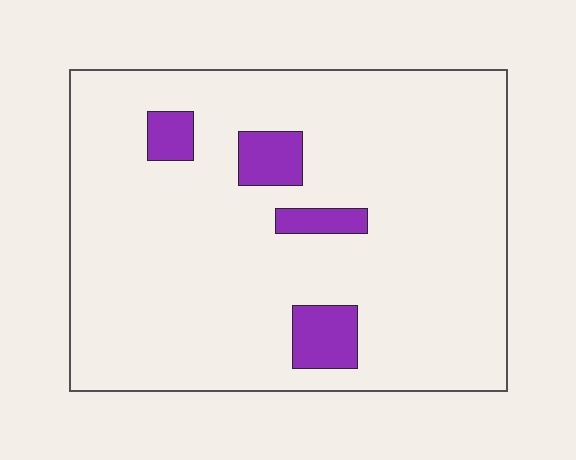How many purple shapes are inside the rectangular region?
4.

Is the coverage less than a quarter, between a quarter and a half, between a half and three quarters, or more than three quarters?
Less than a quarter.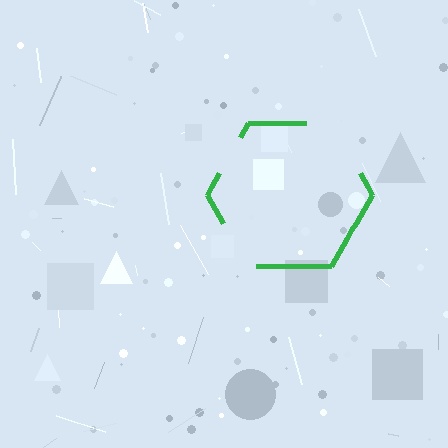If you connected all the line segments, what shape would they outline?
They would outline a hexagon.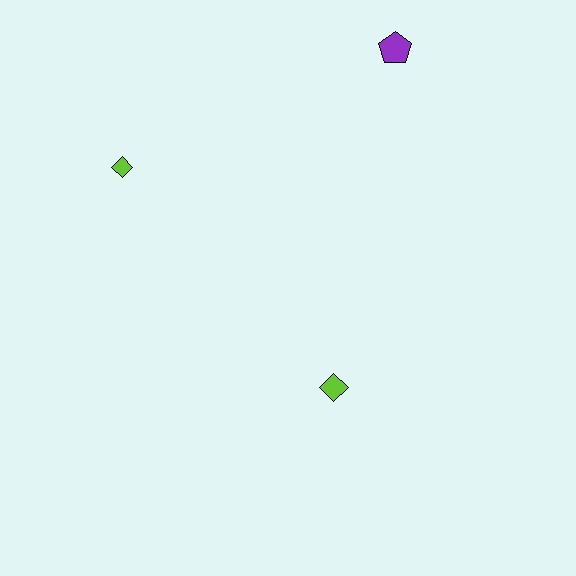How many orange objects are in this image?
There are no orange objects.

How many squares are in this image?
There are no squares.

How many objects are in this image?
There are 3 objects.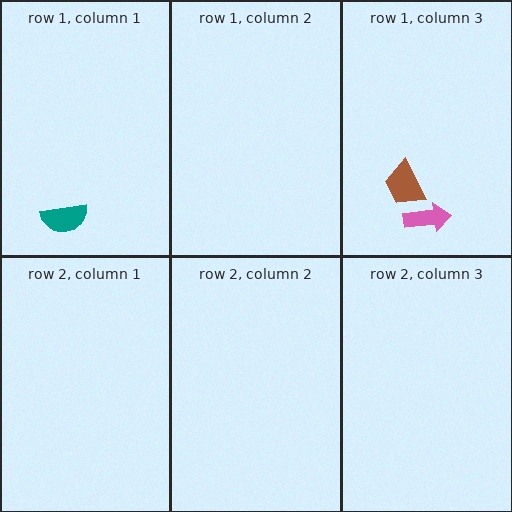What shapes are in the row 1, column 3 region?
The brown trapezoid, the pink arrow.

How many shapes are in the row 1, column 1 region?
1.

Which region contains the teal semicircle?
The row 1, column 1 region.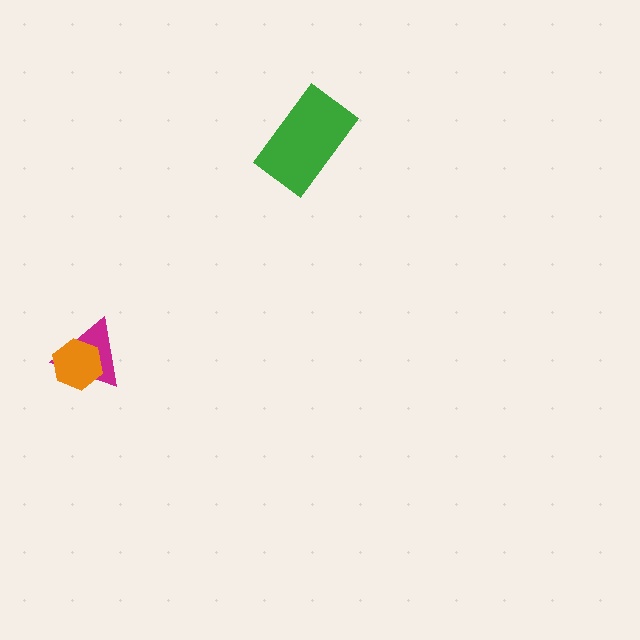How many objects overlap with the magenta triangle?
1 object overlaps with the magenta triangle.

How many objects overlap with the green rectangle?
0 objects overlap with the green rectangle.